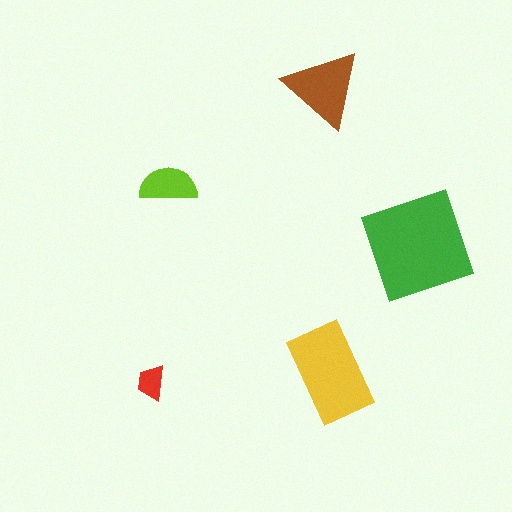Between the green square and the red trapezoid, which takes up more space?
The green square.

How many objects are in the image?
There are 5 objects in the image.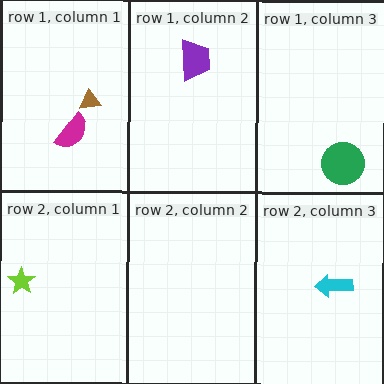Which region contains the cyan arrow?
The row 2, column 3 region.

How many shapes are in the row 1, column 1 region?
2.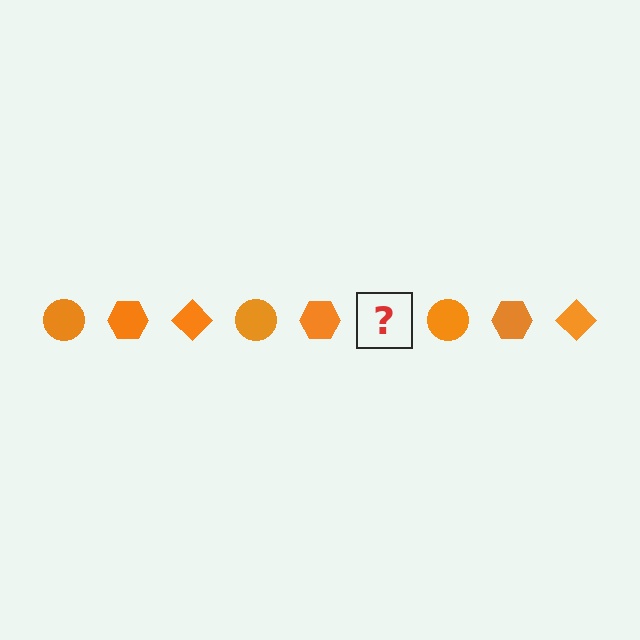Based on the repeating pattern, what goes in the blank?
The blank should be an orange diamond.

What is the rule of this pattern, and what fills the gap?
The rule is that the pattern cycles through circle, hexagon, diamond shapes in orange. The gap should be filled with an orange diamond.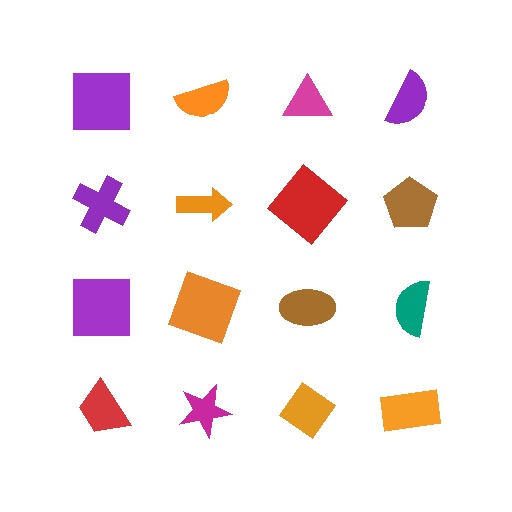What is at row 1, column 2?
An orange semicircle.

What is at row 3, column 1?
A purple square.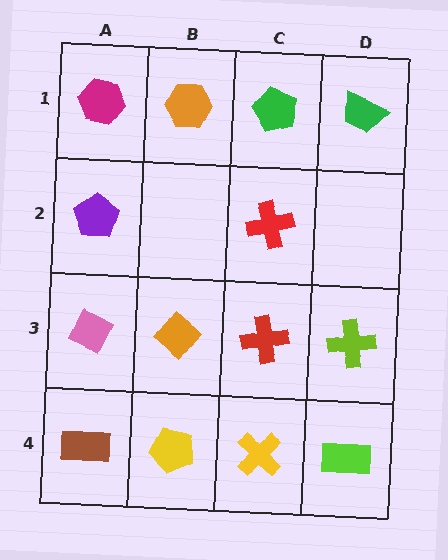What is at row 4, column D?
A lime rectangle.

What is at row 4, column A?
A brown rectangle.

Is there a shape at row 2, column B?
No, that cell is empty.